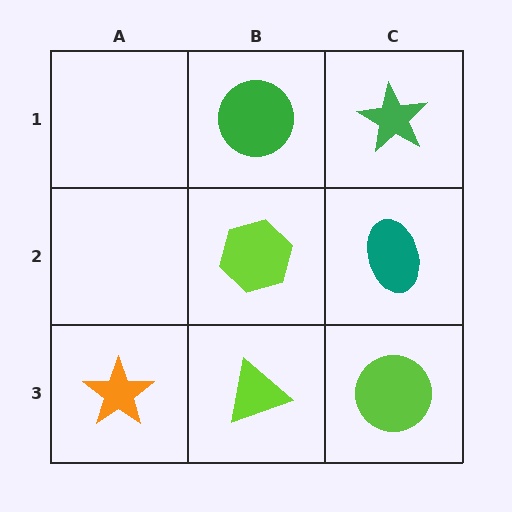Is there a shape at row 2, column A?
No, that cell is empty.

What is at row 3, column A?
An orange star.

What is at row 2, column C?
A teal ellipse.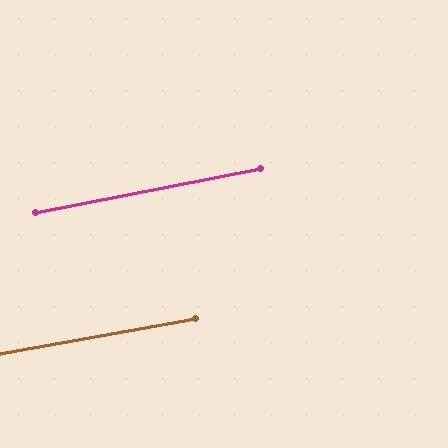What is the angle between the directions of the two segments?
Approximately 1 degree.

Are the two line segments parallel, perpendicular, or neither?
Parallel — their directions differ by only 1.3°.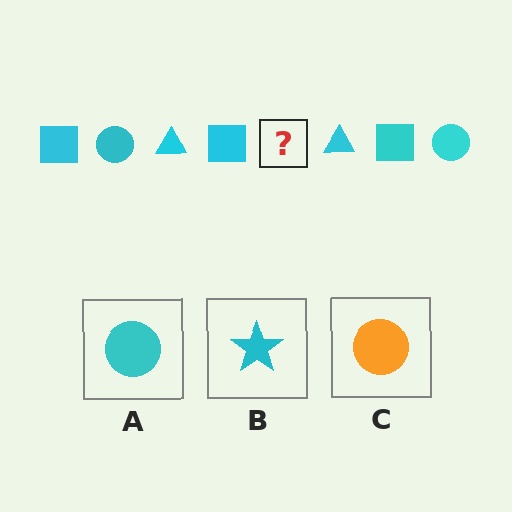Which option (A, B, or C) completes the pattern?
A.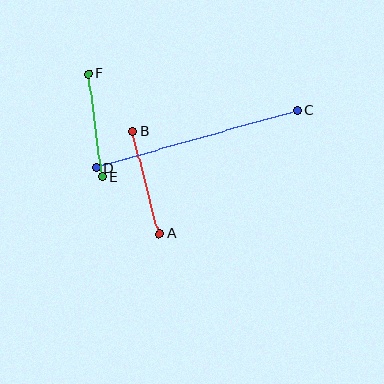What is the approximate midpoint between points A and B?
The midpoint is at approximately (146, 182) pixels.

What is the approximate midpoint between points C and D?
The midpoint is at approximately (197, 139) pixels.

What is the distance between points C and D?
The distance is approximately 210 pixels.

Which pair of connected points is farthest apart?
Points C and D are farthest apart.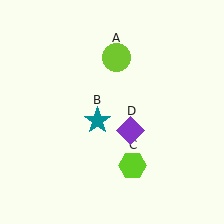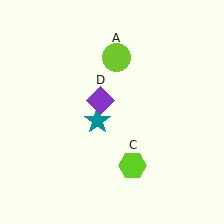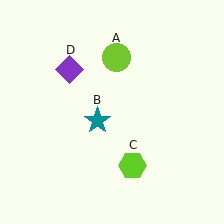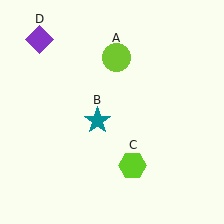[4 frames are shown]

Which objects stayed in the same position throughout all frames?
Lime circle (object A) and teal star (object B) and lime hexagon (object C) remained stationary.